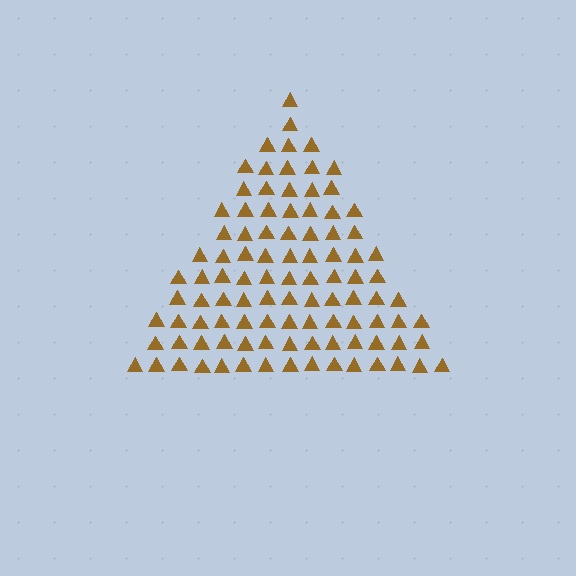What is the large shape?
The large shape is a triangle.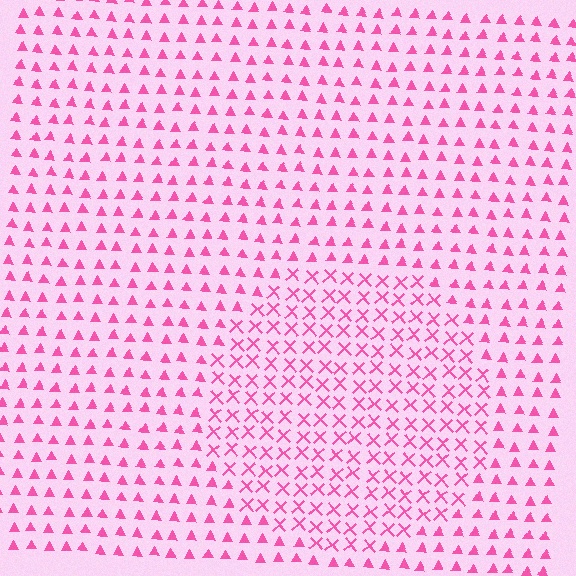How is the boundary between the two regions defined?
The boundary is defined by a change in element shape: X marks inside vs. triangles outside. All elements share the same color and spacing.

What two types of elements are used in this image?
The image uses X marks inside the circle region and triangles outside it.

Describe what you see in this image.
The image is filled with small pink elements arranged in a uniform grid. A circle-shaped region contains X marks, while the surrounding area contains triangles. The boundary is defined purely by the change in element shape.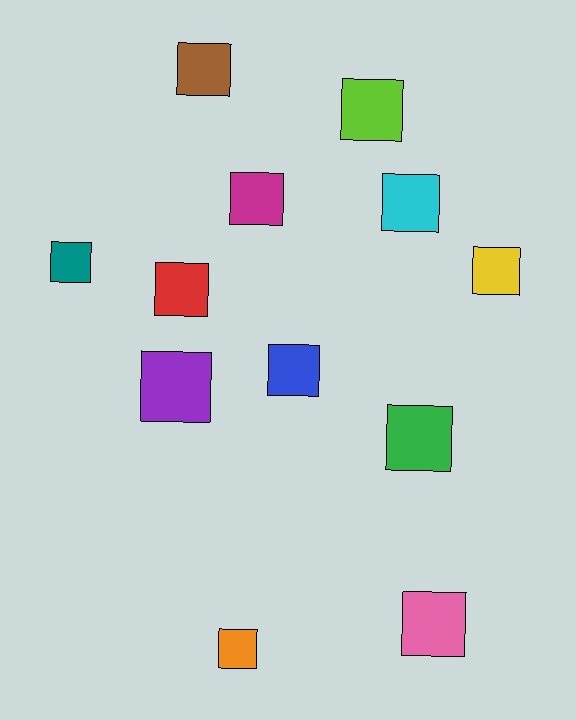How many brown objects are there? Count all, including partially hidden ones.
There is 1 brown object.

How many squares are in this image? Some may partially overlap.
There are 12 squares.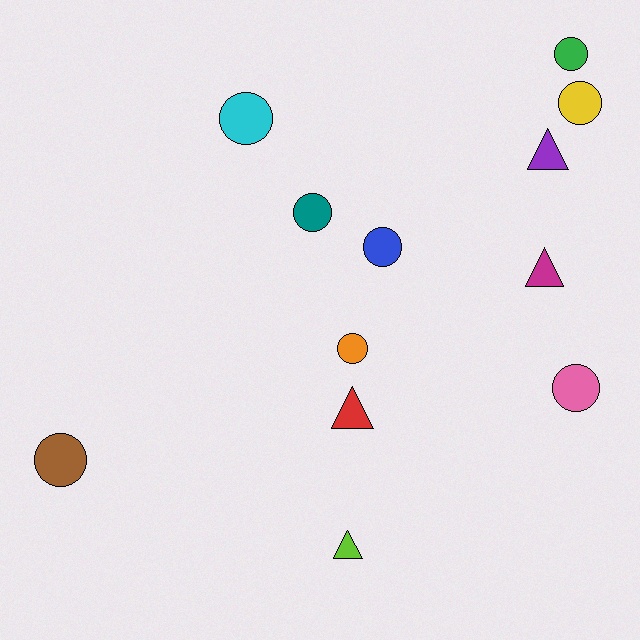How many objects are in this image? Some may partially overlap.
There are 12 objects.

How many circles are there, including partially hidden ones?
There are 8 circles.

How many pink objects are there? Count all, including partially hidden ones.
There is 1 pink object.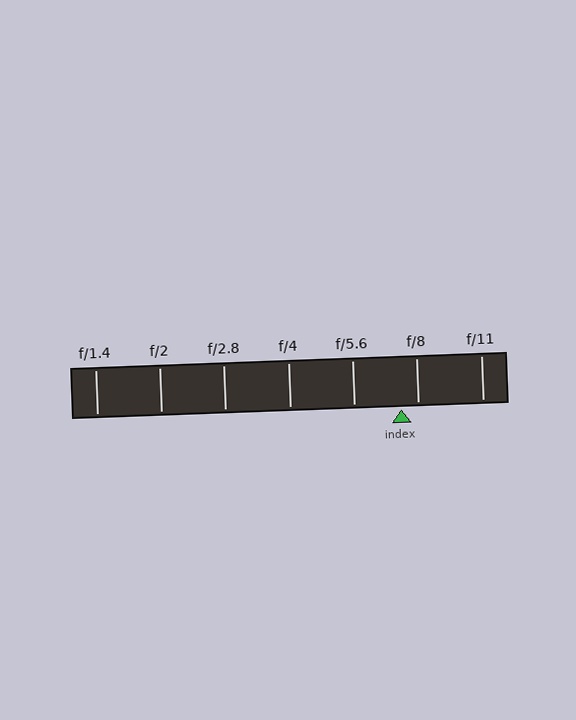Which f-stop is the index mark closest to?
The index mark is closest to f/8.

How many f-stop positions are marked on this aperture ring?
There are 7 f-stop positions marked.